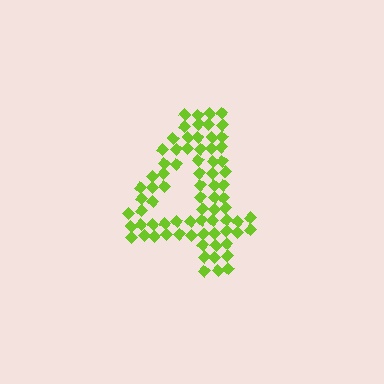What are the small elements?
The small elements are diamonds.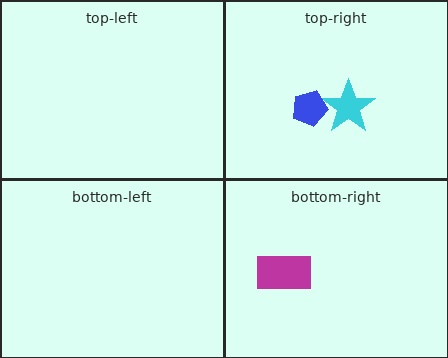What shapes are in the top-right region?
The cyan star, the blue pentagon.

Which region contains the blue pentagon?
The top-right region.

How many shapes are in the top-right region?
2.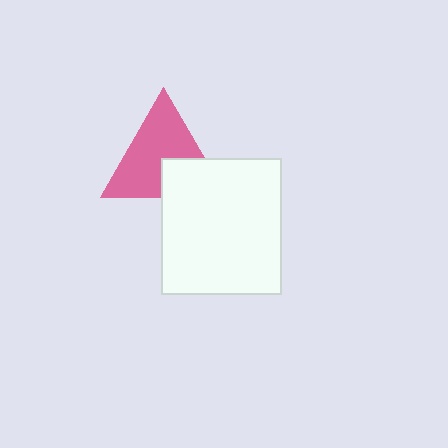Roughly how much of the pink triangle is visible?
Most of it is visible (roughly 69%).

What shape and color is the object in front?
The object in front is a white rectangle.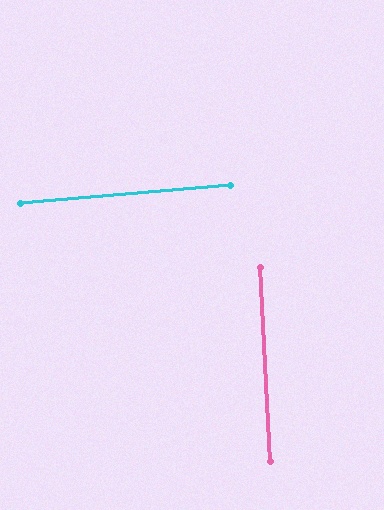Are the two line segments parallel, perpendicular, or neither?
Perpendicular — they meet at approximately 88°.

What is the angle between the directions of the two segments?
Approximately 88 degrees.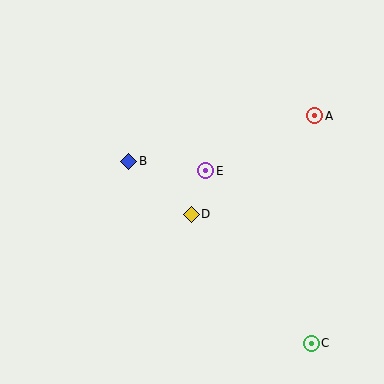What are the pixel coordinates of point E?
Point E is at (206, 171).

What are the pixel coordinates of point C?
Point C is at (311, 343).